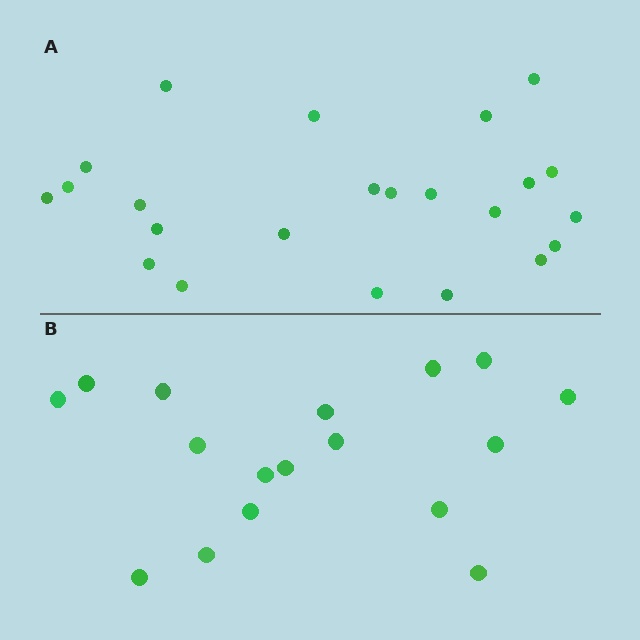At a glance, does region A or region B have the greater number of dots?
Region A (the top region) has more dots.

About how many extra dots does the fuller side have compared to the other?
Region A has about 6 more dots than region B.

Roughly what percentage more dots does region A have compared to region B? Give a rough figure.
About 35% more.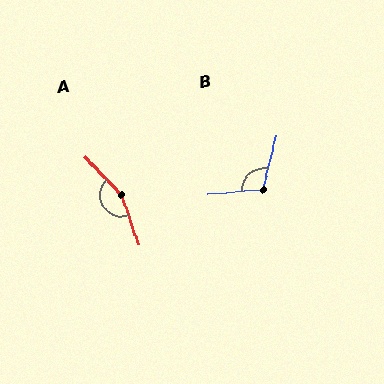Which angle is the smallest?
B, at approximately 110 degrees.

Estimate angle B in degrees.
Approximately 110 degrees.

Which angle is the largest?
A, at approximately 155 degrees.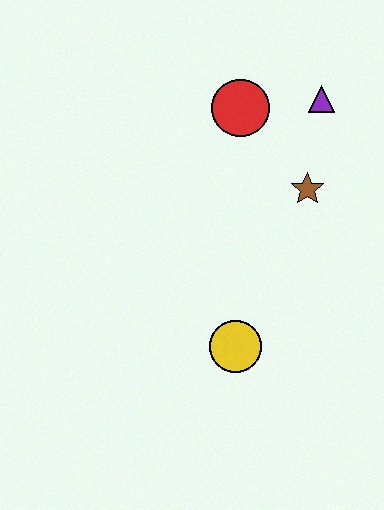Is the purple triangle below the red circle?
No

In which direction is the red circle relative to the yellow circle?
The red circle is above the yellow circle.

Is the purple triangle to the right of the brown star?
Yes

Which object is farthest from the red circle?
The yellow circle is farthest from the red circle.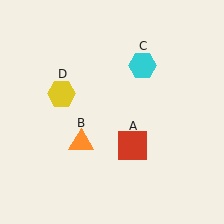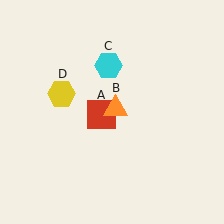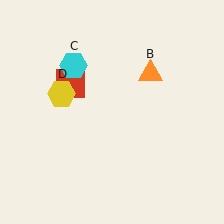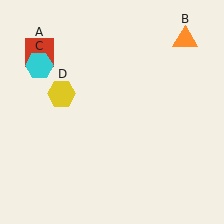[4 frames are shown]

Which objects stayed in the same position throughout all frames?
Yellow hexagon (object D) remained stationary.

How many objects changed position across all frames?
3 objects changed position: red square (object A), orange triangle (object B), cyan hexagon (object C).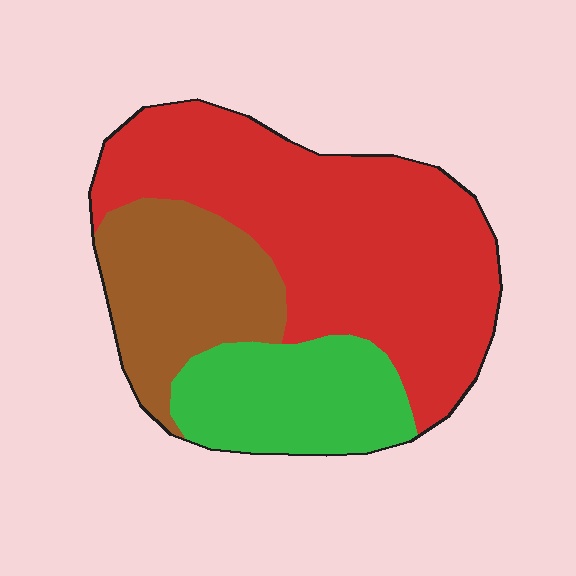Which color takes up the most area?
Red, at roughly 55%.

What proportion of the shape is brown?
Brown takes up about one quarter (1/4) of the shape.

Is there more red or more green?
Red.